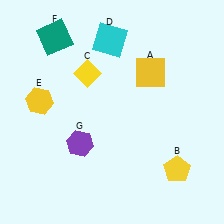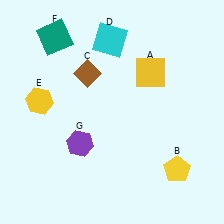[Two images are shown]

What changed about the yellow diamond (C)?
In Image 1, C is yellow. In Image 2, it changed to brown.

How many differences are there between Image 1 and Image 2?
There is 1 difference between the two images.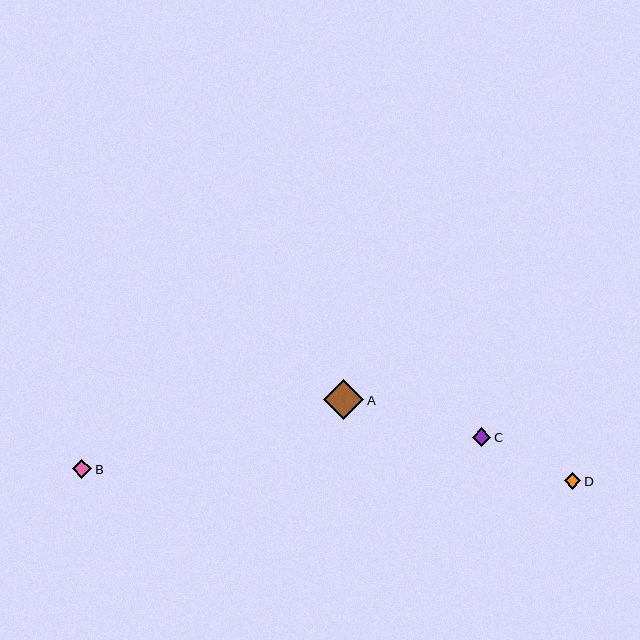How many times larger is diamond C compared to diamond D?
Diamond C is approximately 1.1 times the size of diamond D.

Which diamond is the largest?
Diamond A is the largest with a size of approximately 40 pixels.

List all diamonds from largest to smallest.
From largest to smallest: A, B, C, D.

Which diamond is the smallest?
Diamond D is the smallest with a size of approximately 16 pixels.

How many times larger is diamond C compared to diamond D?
Diamond C is approximately 1.1 times the size of diamond D.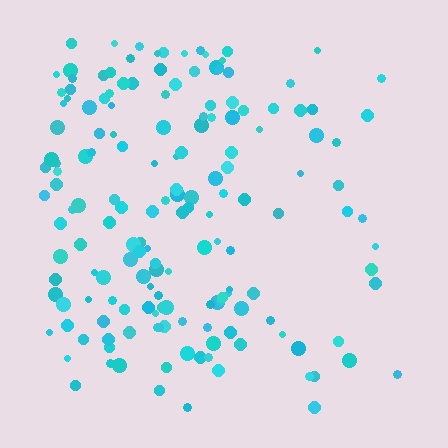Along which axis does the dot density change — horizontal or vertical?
Horizontal.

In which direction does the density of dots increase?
From right to left, with the left side densest.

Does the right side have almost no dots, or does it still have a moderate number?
Still a moderate number, just noticeably fewer than the left.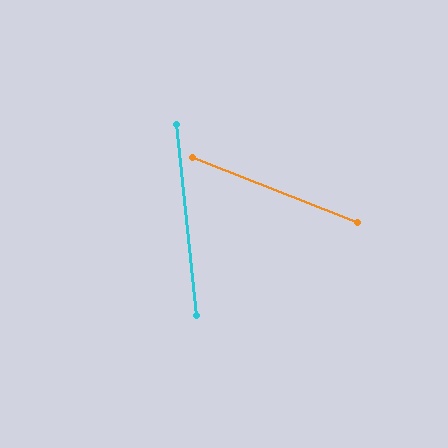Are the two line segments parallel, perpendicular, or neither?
Neither parallel nor perpendicular — they differ by about 62°.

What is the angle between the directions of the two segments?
Approximately 62 degrees.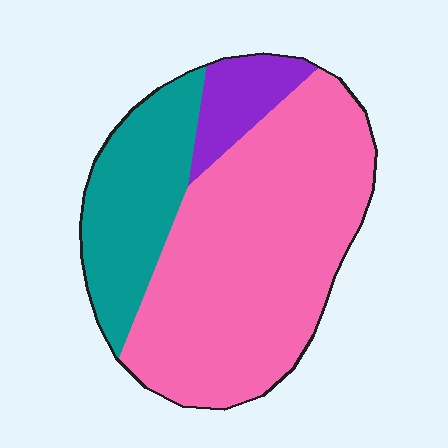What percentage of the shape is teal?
Teal takes up about one quarter (1/4) of the shape.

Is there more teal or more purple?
Teal.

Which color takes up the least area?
Purple, at roughly 10%.